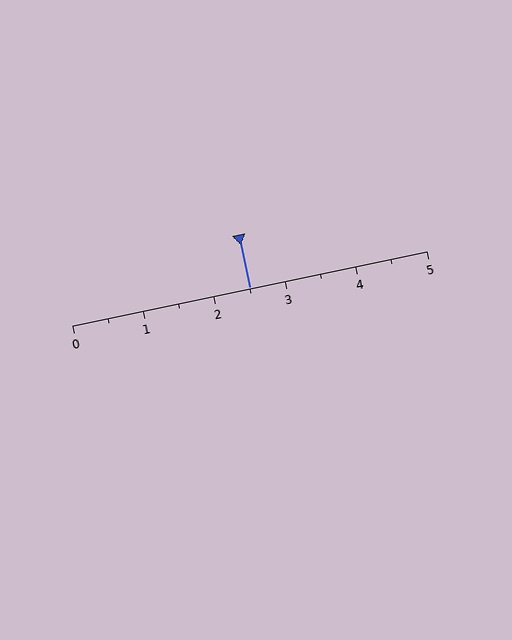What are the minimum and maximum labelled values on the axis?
The axis runs from 0 to 5.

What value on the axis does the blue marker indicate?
The marker indicates approximately 2.5.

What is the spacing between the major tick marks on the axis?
The major ticks are spaced 1 apart.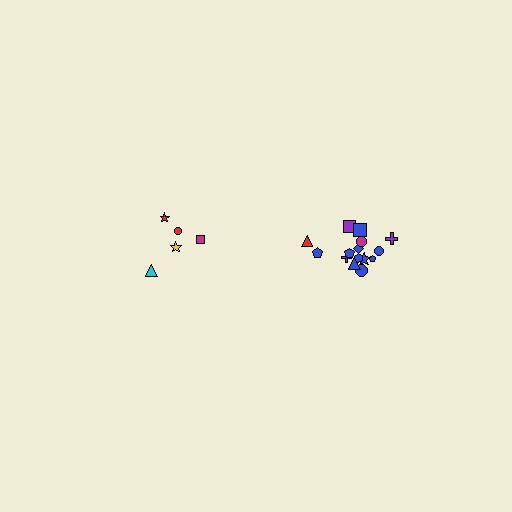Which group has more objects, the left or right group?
The right group.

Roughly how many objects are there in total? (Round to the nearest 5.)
Roughly 20 objects in total.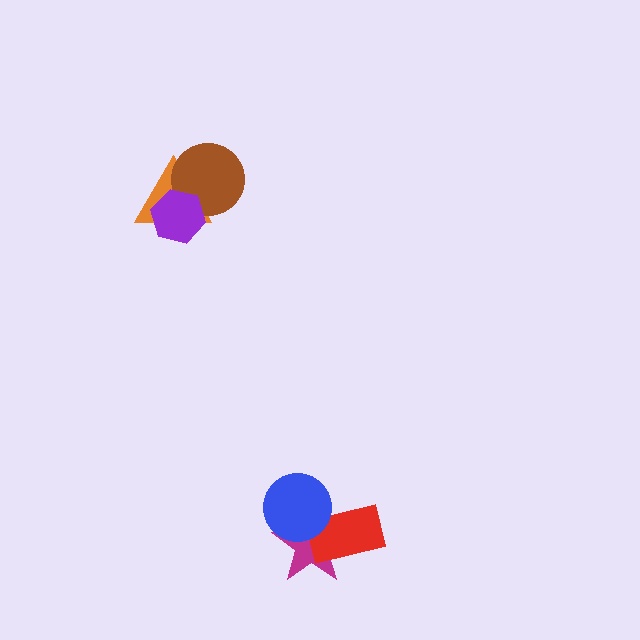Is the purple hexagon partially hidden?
No, no other shape covers it.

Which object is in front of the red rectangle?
The blue circle is in front of the red rectangle.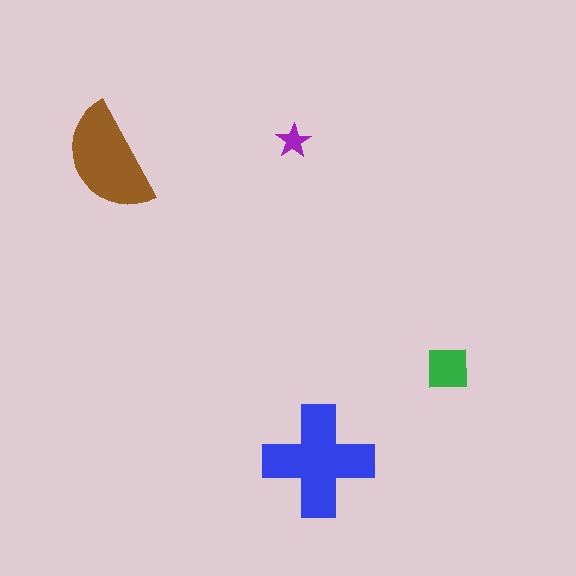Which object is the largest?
The blue cross.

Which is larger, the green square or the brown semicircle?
The brown semicircle.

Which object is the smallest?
The purple star.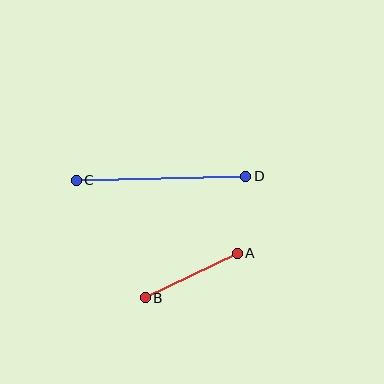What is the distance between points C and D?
The distance is approximately 170 pixels.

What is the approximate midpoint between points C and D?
The midpoint is at approximately (161, 178) pixels.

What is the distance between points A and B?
The distance is approximately 102 pixels.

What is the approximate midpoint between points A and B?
The midpoint is at approximately (191, 275) pixels.